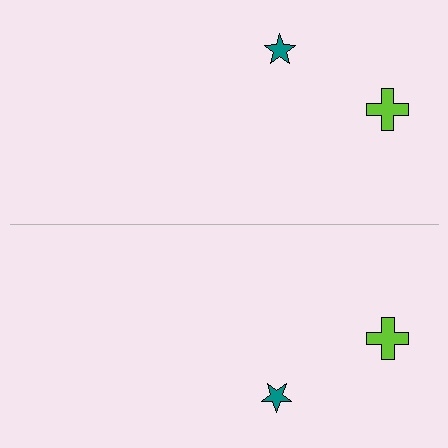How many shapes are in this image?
There are 4 shapes in this image.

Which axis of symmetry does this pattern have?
The pattern has a horizontal axis of symmetry running through the center of the image.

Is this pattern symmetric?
Yes, this pattern has bilateral (reflection) symmetry.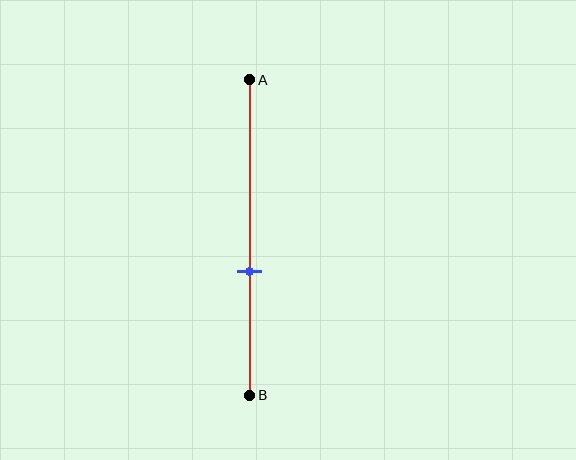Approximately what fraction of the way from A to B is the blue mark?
The blue mark is approximately 60% of the way from A to B.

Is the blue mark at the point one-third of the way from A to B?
No, the mark is at about 60% from A, not at the 33% one-third point.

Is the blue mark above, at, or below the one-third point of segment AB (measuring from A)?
The blue mark is below the one-third point of segment AB.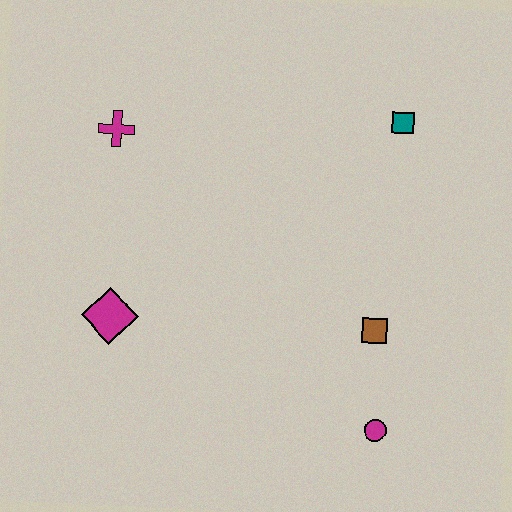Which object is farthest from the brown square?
The magenta cross is farthest from the brown square.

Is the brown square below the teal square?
Yes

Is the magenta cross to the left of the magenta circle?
Yes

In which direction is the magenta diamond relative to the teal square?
The magenta diamond is to the left of the teal square.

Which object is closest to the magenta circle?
The brown square is closest to the magenta circle.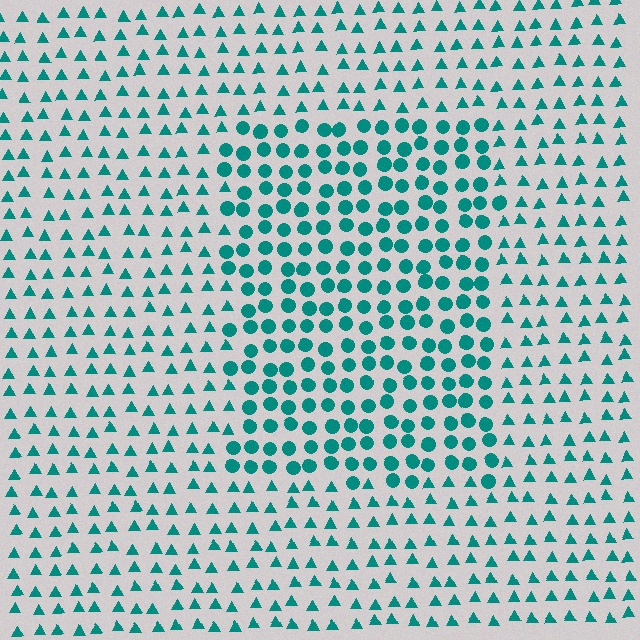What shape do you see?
I see a rectangle.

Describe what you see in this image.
The image is filled with small teal elements arranged in a uniform grid. A rectangle-shaped region contains circles, while the surrounding area contains triangles. The boundary is defined purely by the change in element shape.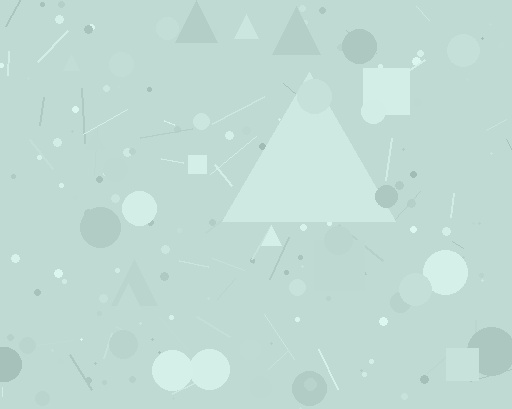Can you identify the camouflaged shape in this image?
The camouflaged shape is a triangle.